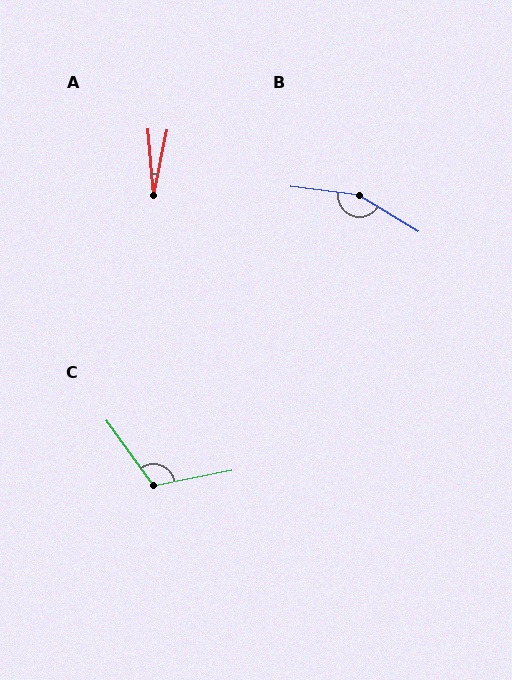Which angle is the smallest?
A, at approximately 17 degrees.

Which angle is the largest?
B, at approximately 156 degrees.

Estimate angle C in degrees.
Approximately 115 degrees.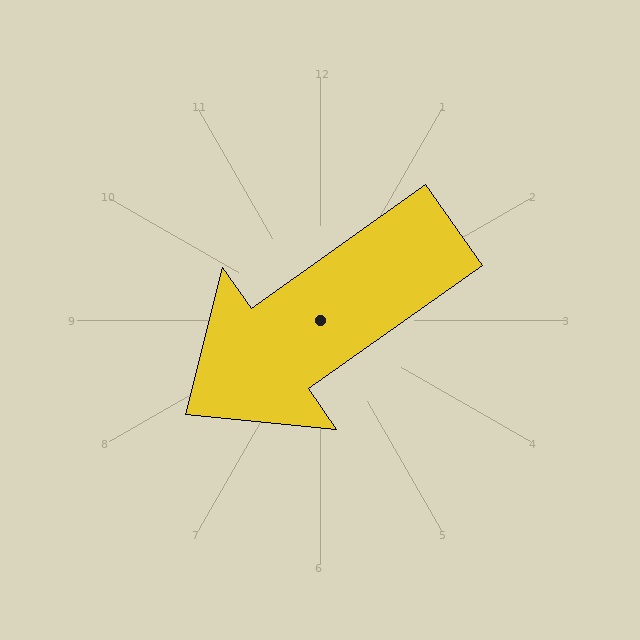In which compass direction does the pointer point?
Southwest.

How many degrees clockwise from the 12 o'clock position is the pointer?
Approximately 235 degrees.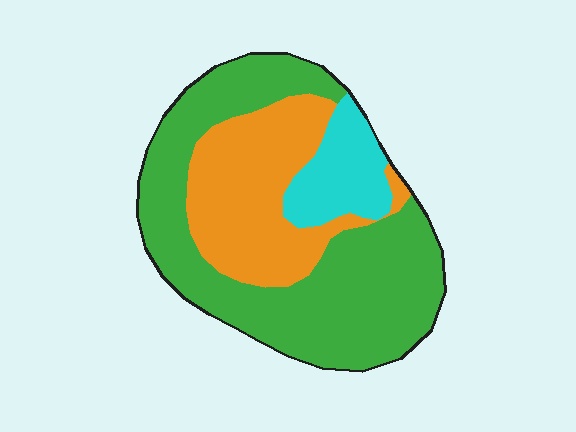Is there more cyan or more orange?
Orange.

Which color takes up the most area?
Green, at roughly 55%.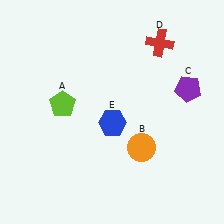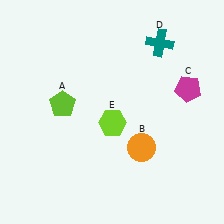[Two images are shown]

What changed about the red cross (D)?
In Image 1, D is red. In Image 2, it changed to teal.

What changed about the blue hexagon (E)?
In Image 1, E is blue. In Image 2, it changed to lime.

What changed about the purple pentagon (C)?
In Image 1, C is purple. In Image 2, it changed to magenta.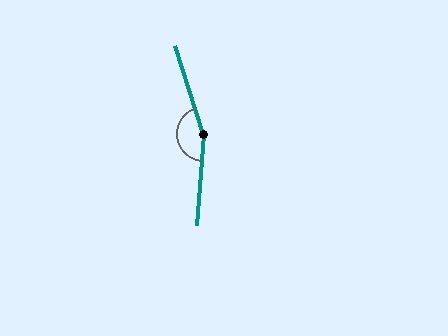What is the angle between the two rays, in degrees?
Approximately 158 degrees.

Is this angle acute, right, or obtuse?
It is obtuse.